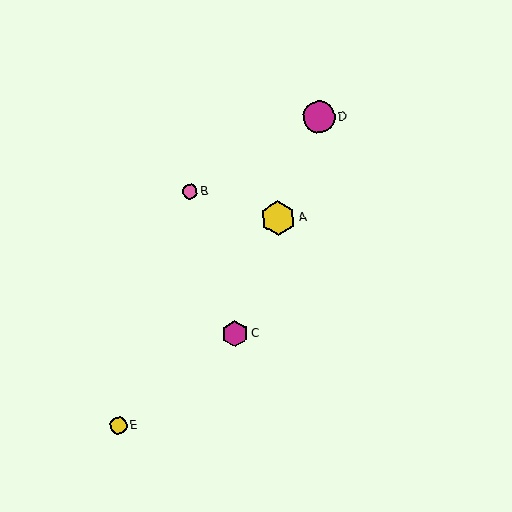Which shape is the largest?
The yellow hexagon (labeled A) is the largest.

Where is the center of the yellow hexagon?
The center of the yellow hexagon is at (278, 218).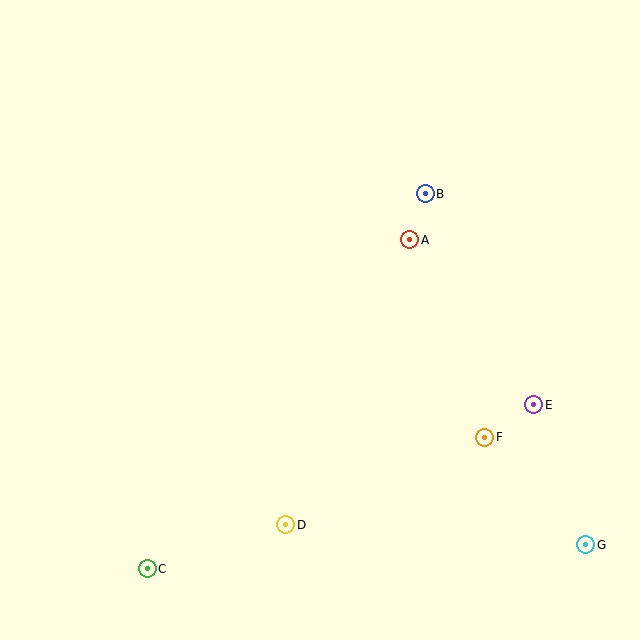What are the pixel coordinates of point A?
Point A is at (410, 240).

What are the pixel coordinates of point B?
Point B is at (425, 194).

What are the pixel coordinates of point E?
Point E is at (534, 405).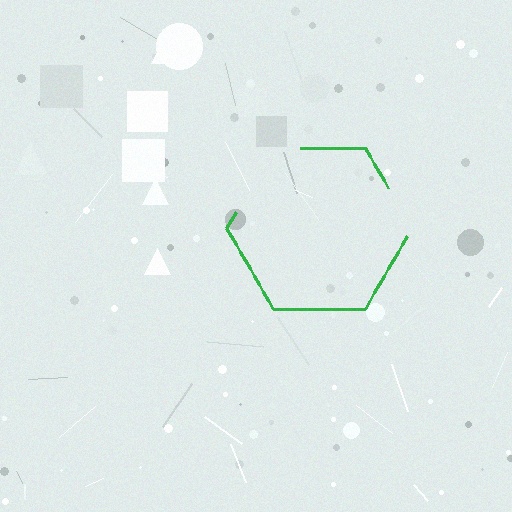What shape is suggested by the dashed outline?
The dashed outline suggests a hexagon.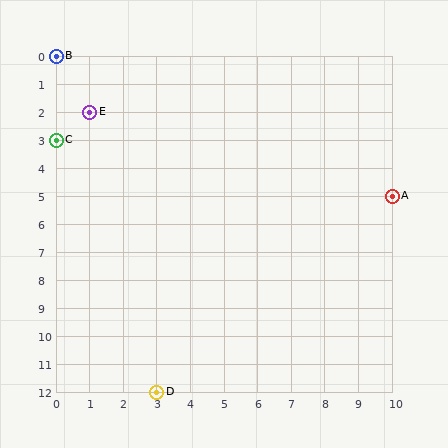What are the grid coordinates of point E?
Point E is at grid coordinates (1, 2).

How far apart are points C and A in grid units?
Points C and A are 10 columns and 2 rows apart (about 10.2 grid units diagonally).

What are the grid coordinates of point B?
Point B is at grid coordinates (0, 0).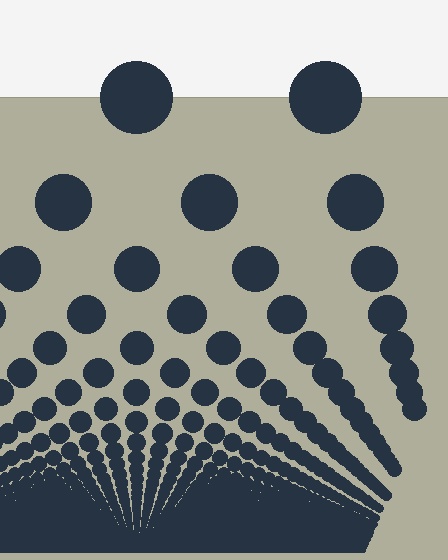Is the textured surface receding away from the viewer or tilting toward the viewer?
The surface appears to tilt toward the viewer. Texture elements get larger and sparser toward the top.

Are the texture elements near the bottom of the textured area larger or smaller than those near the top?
Smaller. The gradient is inverted — elements near the bottom are smaller and denser.